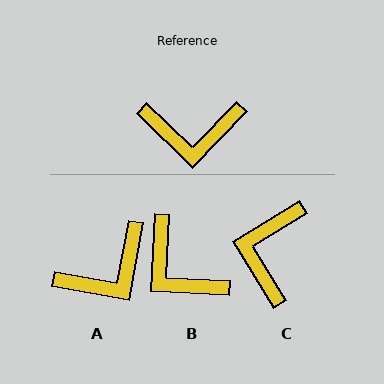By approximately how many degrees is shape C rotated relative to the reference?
Approximately 104 degrees clockwise.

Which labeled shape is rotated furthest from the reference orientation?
C, about 104 degrees away.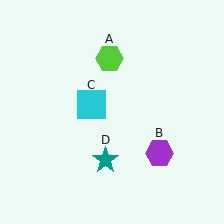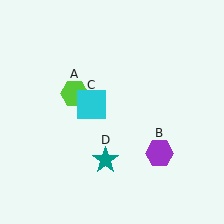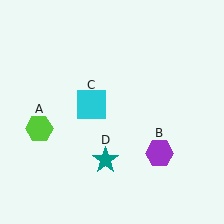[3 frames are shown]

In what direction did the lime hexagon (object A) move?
The lime hexagon (object A) moved down and to the left.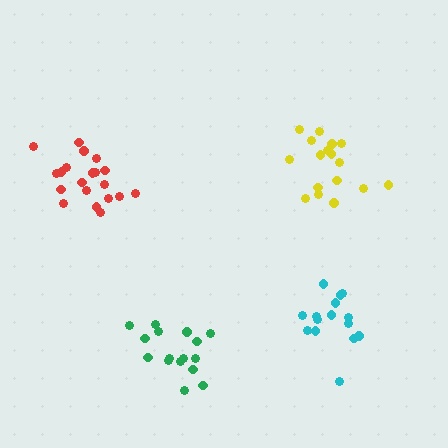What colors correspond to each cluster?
The clusters are colored: green, red, yellow, cyan.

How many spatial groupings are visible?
There are 4 spatial groupings.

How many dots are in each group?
Group 1: 16 dots, Group 2: 20 dots, Group 3: 17 dots, Group 4: 15 dots (68 total).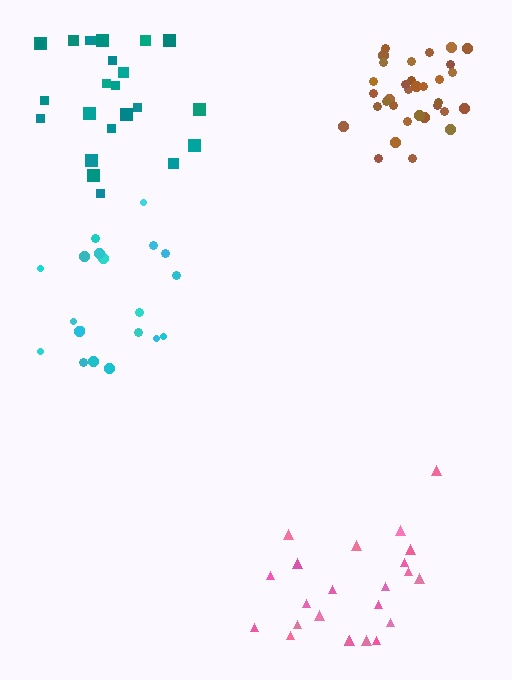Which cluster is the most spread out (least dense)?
Cyan.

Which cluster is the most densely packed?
Brown.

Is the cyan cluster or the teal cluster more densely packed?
Teal.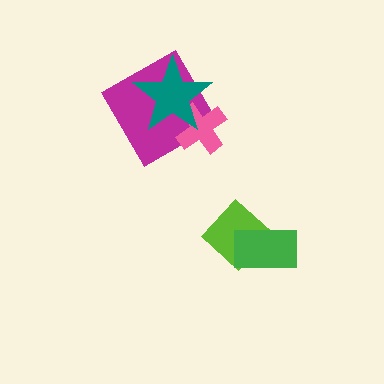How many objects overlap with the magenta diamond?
2 objects overlap with the magenta diamond.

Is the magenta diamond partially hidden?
Yes, it is partially covered by another shape.